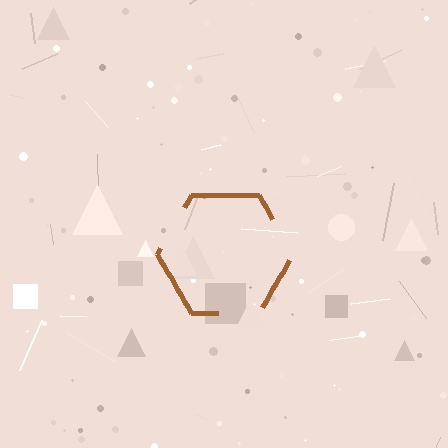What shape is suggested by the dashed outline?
The dashed outline suggests a hexagon.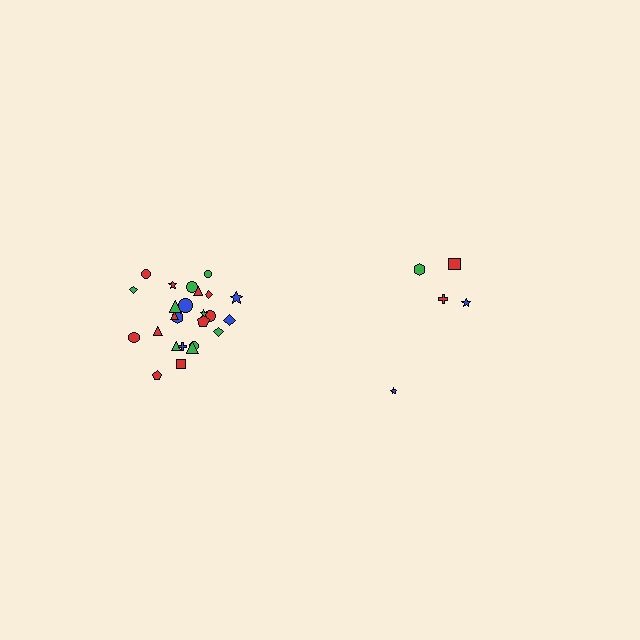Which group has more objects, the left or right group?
The left group.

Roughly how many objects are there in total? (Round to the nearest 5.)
Roughly 30 objects in total.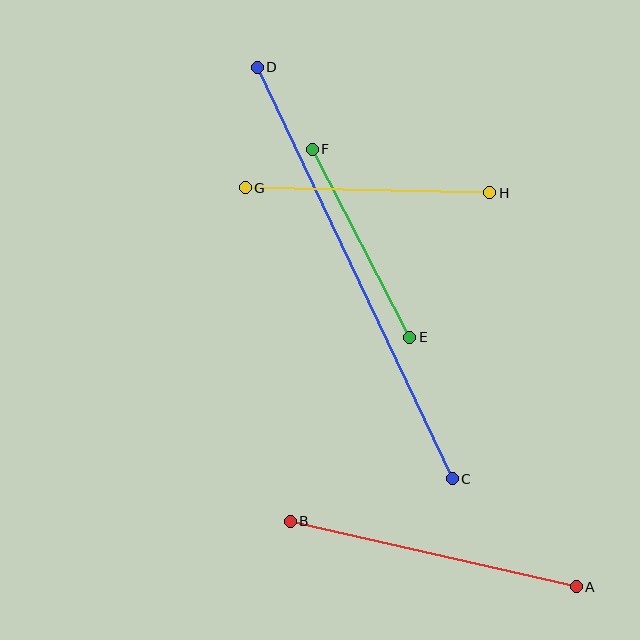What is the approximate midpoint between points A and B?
The midpoint is at approximately (433, 554) pixels.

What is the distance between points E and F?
The distance is approximately 211 pixels.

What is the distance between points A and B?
The distance is approximately 293 pixels.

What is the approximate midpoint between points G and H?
The midpoint is at approximately (368, 190) pixels.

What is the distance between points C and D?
The distance is approximately 455 pixels.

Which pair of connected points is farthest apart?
Points C and D are farthest apart.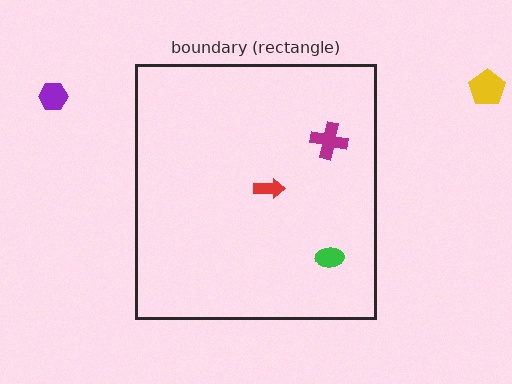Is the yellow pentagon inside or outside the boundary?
Outside.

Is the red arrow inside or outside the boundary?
Inside.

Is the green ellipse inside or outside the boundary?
Inside.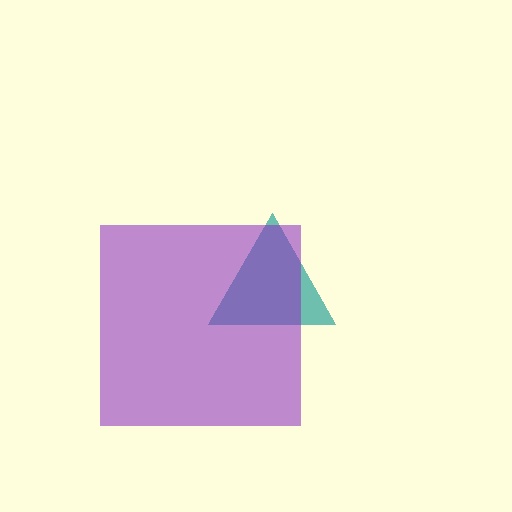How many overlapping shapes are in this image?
There are 2 overlapping shapes in the image.